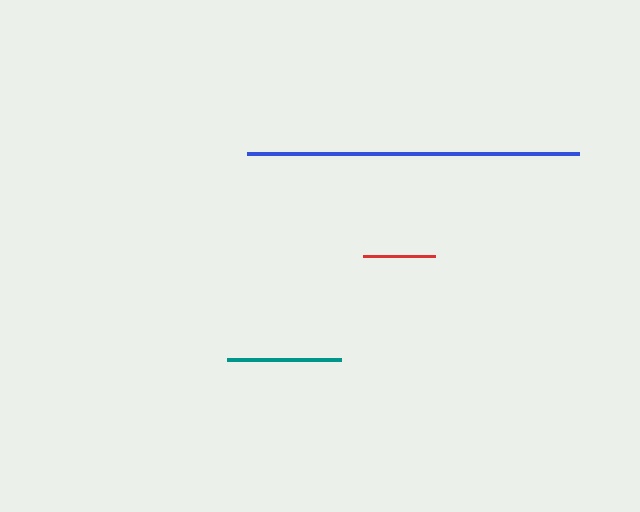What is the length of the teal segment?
The teal segment is approximately 115 pixels long.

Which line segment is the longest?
The blue line is the longest at approximately 333 pixels.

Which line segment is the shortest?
The red line is the shortest at approximately 72 pixels.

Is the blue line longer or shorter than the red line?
The blue line is longer than the red line.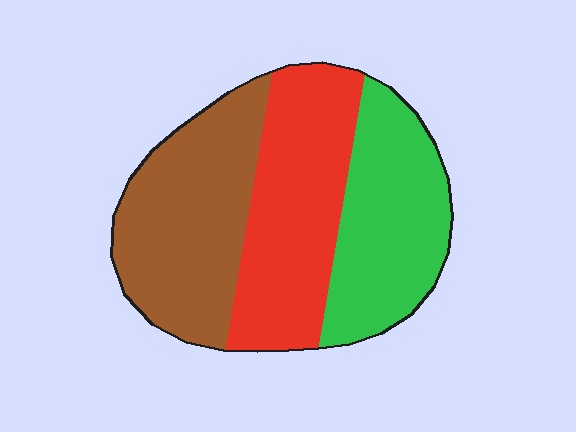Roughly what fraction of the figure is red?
Red covers 34% of the figure.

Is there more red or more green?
Red.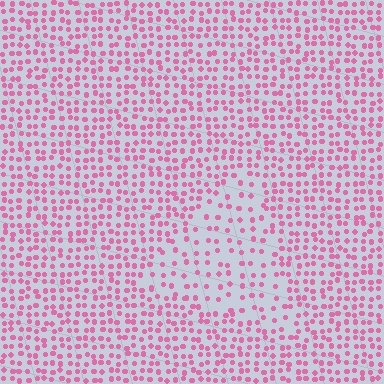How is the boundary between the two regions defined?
The boundary is defined by a change in element density (approximately 1.9x ratio). All elements are the same color, size, and shape.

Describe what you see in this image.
The image contains small pink elements arranged at two different densities. A triangle-shaped region is visible where the elements are less densely packed than the surrounding area.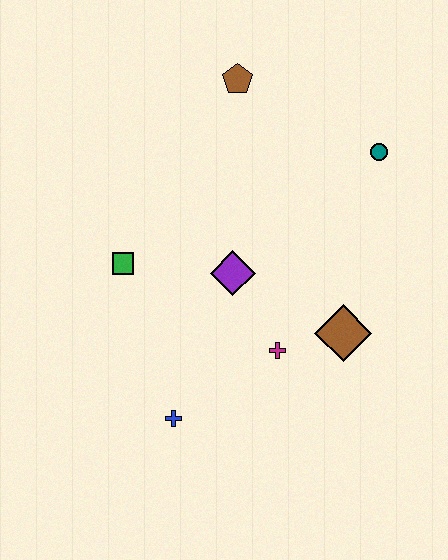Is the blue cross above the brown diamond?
No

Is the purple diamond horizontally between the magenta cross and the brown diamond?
No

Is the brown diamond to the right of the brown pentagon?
Yes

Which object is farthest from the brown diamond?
The brown pentagon is farthest from the brown diamond.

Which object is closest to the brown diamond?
The magenta cross is closest to the brown diamond.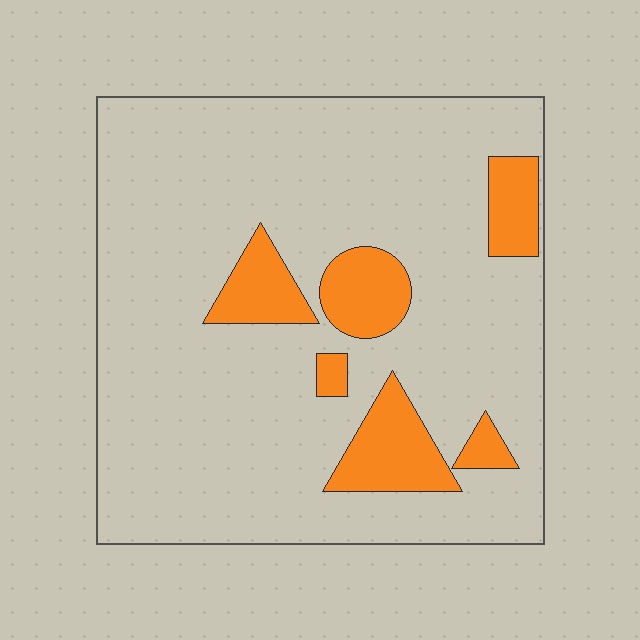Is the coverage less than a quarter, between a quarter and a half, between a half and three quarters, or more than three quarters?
Less than a quarter.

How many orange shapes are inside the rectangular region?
6.